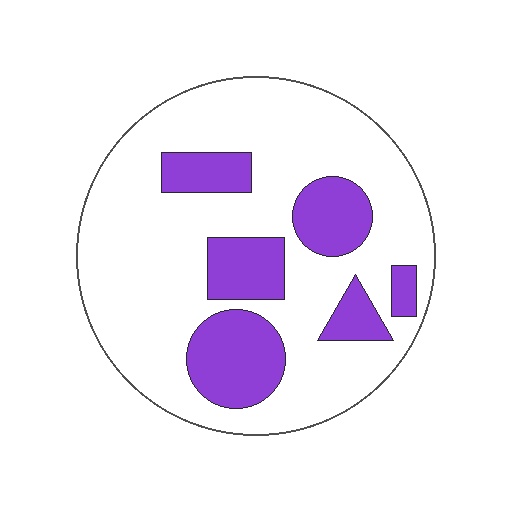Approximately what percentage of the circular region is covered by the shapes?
Approximately 25%.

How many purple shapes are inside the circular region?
6.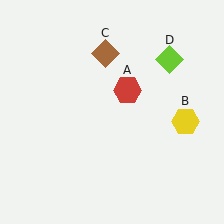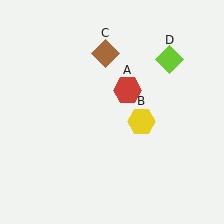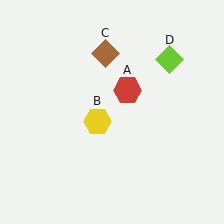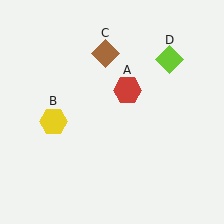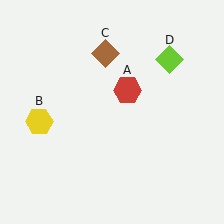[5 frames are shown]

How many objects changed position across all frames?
1 object changed position: yellow hexagon (object B).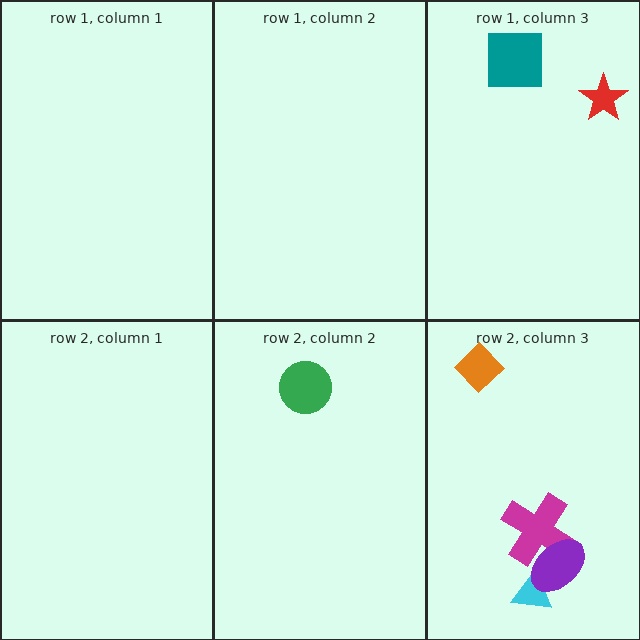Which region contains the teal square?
The row 1, column 3 region.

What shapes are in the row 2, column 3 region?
The cyan triangle, the magenta cross, the purple ellipse, the orange diamond.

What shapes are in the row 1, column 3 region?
The teal square, the red star.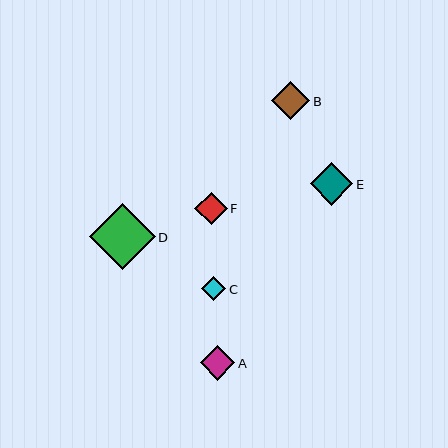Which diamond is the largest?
Diamond D is the largest with a size of approximately 65 pixels.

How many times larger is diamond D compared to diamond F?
Diamond D is approximately 2.0 times the size of diamond F.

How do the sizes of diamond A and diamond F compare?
Diamond A and diamond F are approximately the same size.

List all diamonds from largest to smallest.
From largest to smallest: D, E, B, A, F, C.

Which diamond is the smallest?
Diamond C is the smallest with a size of approximately 24 pixels.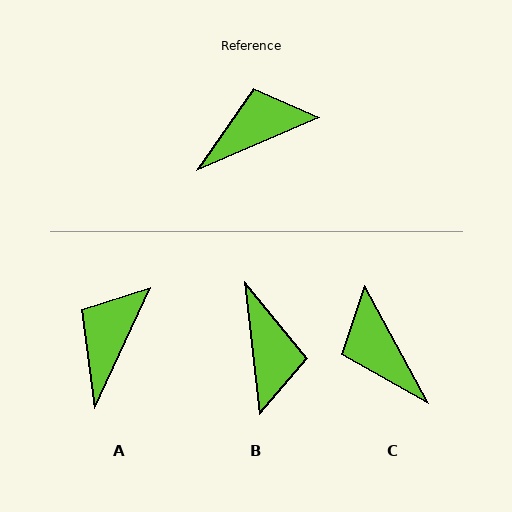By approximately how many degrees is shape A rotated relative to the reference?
Approximately 42 degrees counter-clockwise.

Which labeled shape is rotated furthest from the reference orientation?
B, about 106 degrees away.